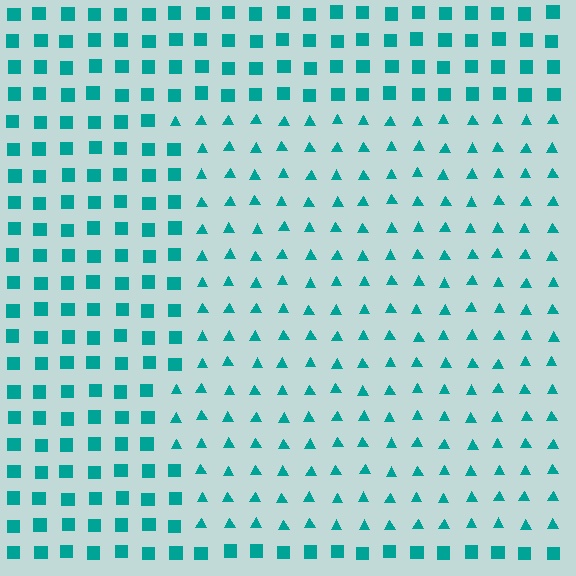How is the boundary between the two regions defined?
The boundary is defined by a change in element shape: triangles inside vs. squares outside. All elements share the same color and spacing.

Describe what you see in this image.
The image is filled with small teal elements arranged in a uniform grid. A rectangle-shaped region contains triangles, while the surrounding area contains squares. The boundary is defined purely by the change in element shape.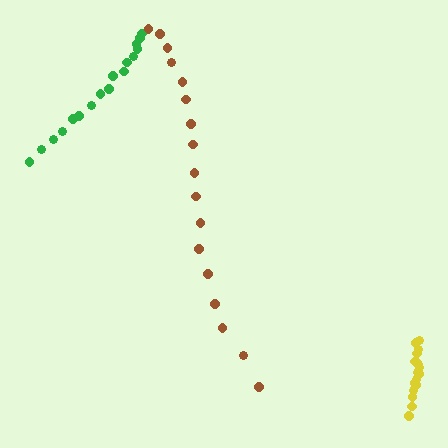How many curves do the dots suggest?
There are 3 distinct paths.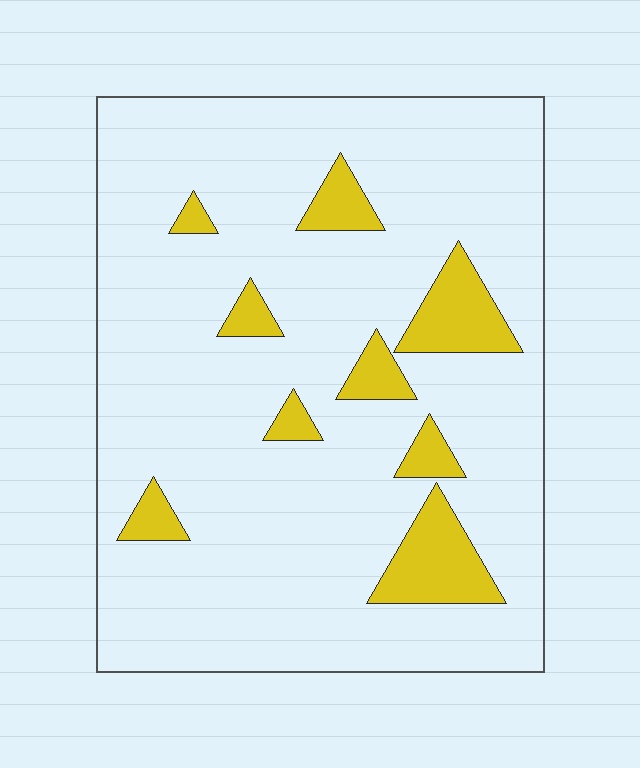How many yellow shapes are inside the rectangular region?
9.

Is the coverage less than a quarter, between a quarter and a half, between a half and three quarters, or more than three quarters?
Less than a quarter.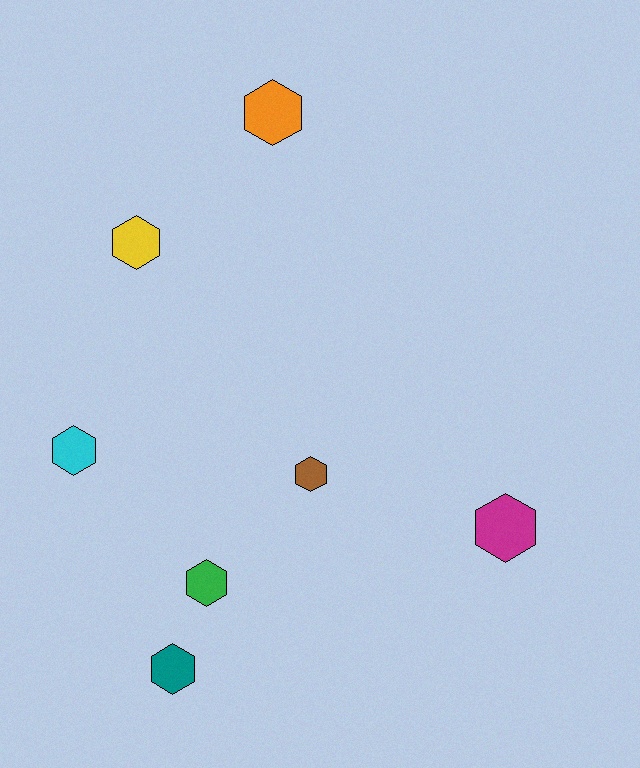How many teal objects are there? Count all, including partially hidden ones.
There is 1 teal object.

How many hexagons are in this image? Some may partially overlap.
There are 7 hexagons.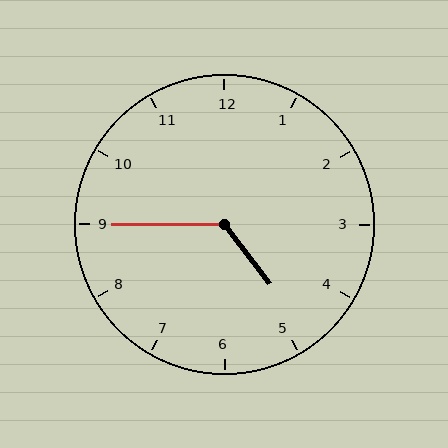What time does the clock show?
4:45.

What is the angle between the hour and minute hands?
Approximately 128 degrees.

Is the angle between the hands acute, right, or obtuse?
It is obtuse.